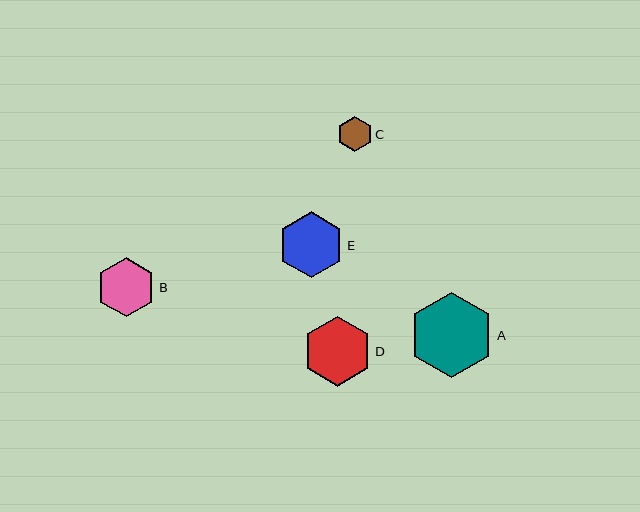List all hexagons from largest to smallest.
From largest to smallest: A, D, E, B, C.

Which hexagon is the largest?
Hexagon A is the largest with a size of approximately 86 pixels.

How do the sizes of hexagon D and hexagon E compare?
Hexagon D and hexagon E are approximately the same size.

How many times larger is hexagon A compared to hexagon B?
Hexagon A is approximately 1.5 times the size of hexagon B.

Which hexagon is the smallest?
Hexagon C is the smallest with a size of approximately 35 pixels.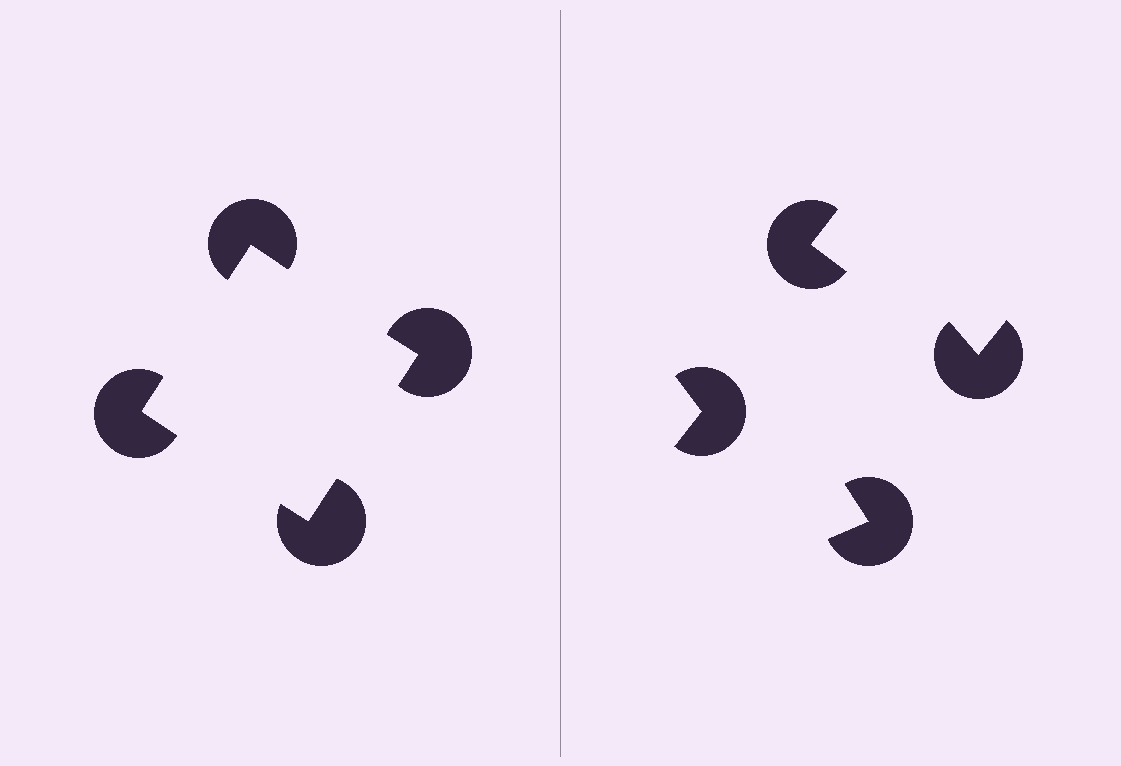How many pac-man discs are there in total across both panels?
8 — 4 on each side.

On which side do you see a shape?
An illusory square appears on the left side. On the right side the wedge cuts are rotated, so no coherent shape forms.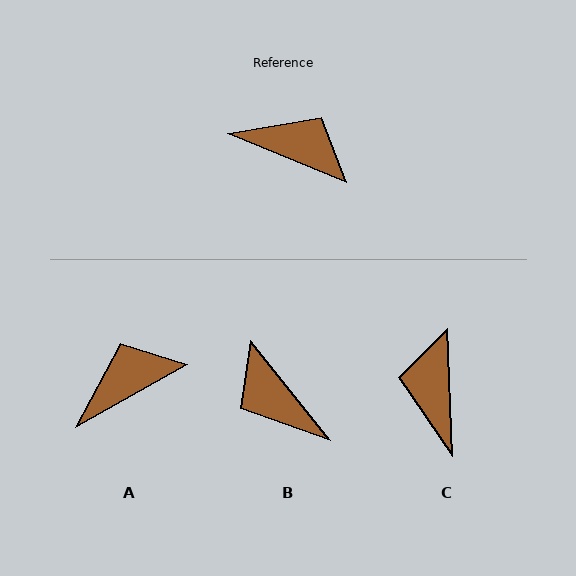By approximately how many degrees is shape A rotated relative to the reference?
Approximately 52 degrees counter-clockwise.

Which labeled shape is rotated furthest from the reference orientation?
B, about 151 degrees away.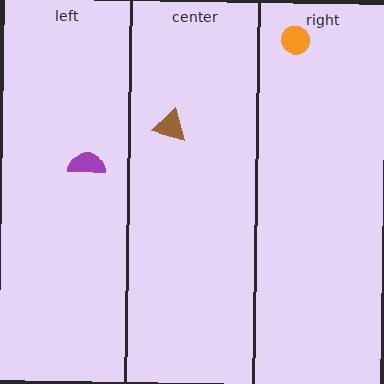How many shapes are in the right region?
1.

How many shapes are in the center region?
1.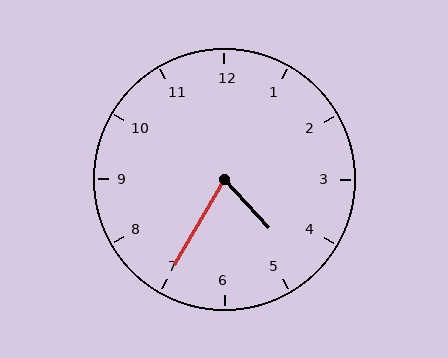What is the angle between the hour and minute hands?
Approximately 72 degrees.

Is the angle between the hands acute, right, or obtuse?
It is acute.